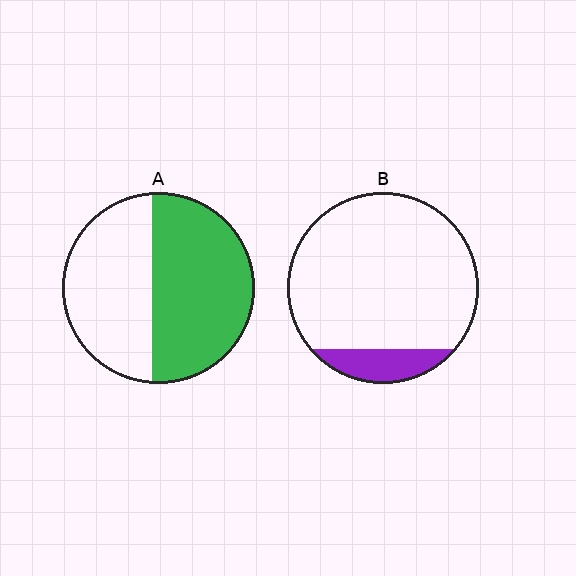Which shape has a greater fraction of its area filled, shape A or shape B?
Shape A.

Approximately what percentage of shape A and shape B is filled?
A is approximately 55% and B is approximately 10%.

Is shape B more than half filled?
No.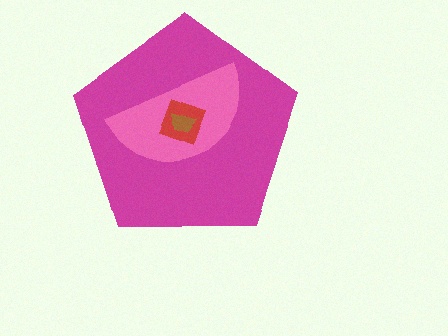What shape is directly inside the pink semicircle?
The red square.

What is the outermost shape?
The magenta pentagon.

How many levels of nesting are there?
4.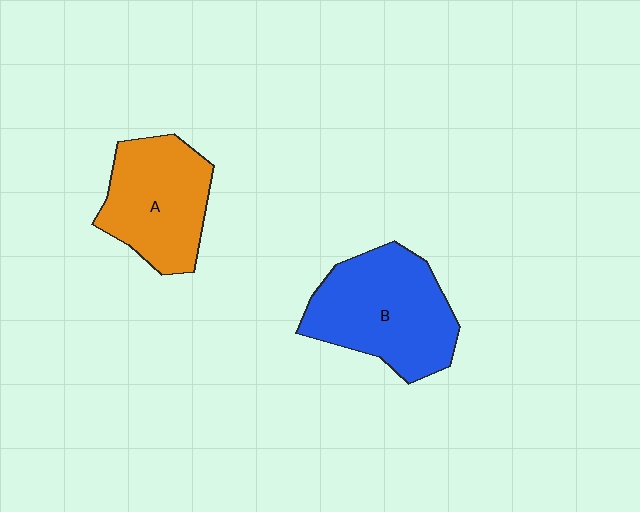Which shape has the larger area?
Shape B (blue).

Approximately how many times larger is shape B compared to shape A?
Approximately 1.2 times.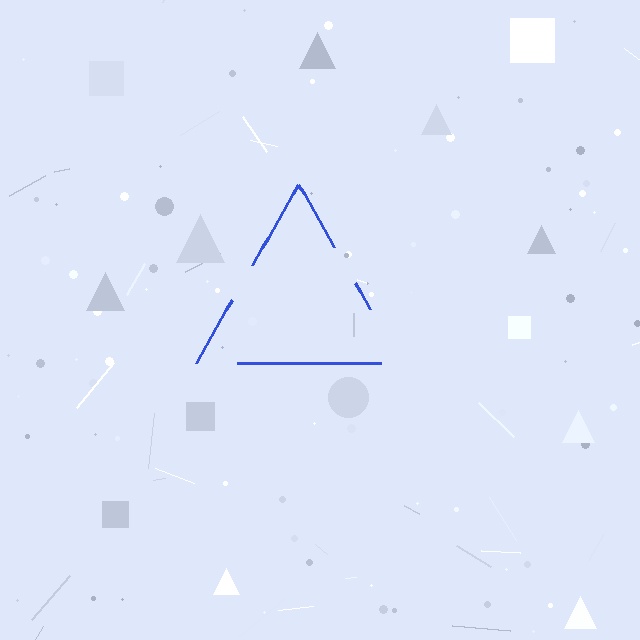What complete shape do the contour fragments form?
The contour fragments form a triangle.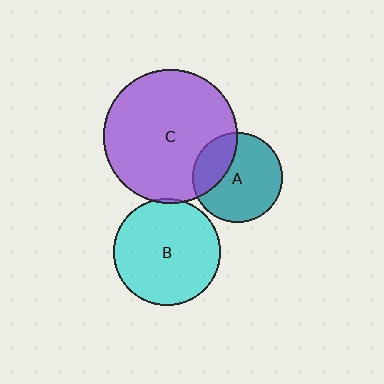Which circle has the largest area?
Circle C (purple).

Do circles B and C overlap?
Yes.